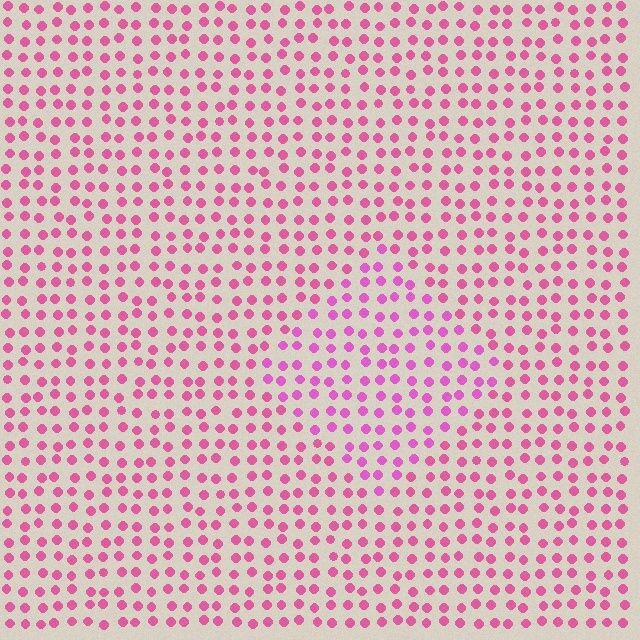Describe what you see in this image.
The image is filled with small pink elements in a uniform arrangement. A diamond-shaped region is visible where the elements are tinted to a slightly different hue, forming a subtle color boundary.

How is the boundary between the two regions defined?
The boundary is defined purely by a slight shift in hue (about 20 degrees). Spacing, size, and orientation are identical on both sides.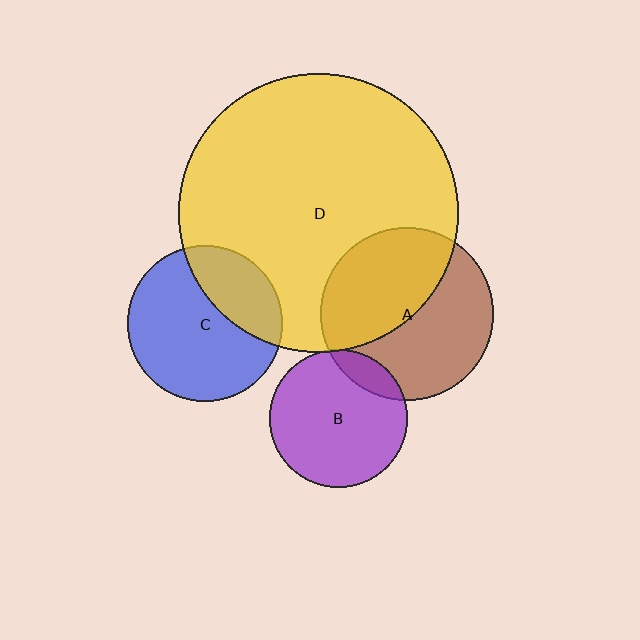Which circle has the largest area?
Circle D (yellow).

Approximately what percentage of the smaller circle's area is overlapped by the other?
Approximately 50%.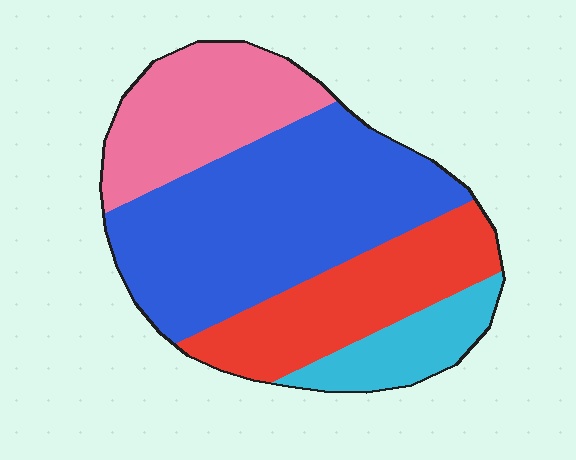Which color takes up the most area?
Blue, at roughly 45%.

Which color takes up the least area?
Cyan, at roughly 10%.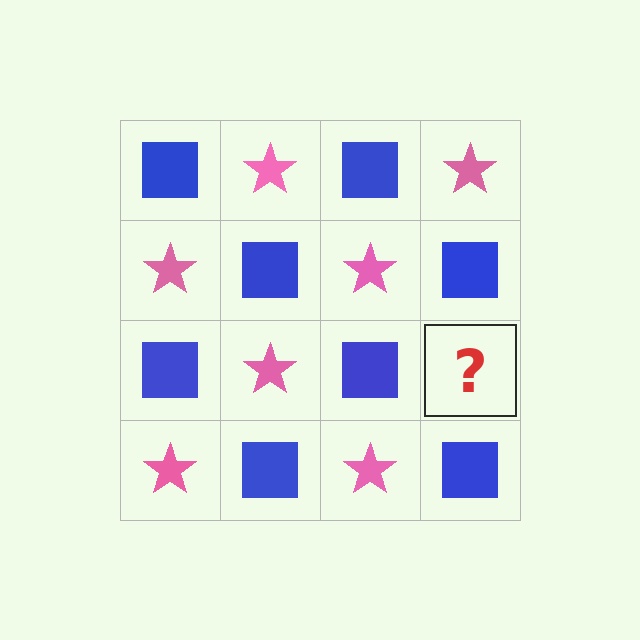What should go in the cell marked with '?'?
The missing cell should contain a pink star.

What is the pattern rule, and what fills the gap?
The rule is that it alternates blue square and pink star in a checkerboard pattern. The gap should be filled with a pink star.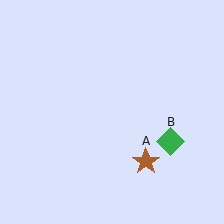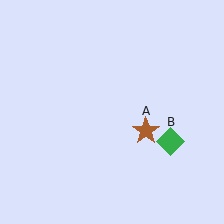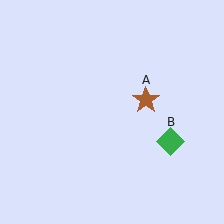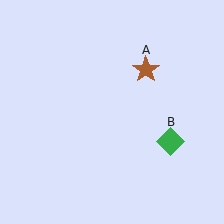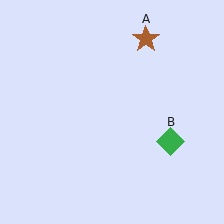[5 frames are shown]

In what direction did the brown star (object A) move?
The brown star (object A) moved up.